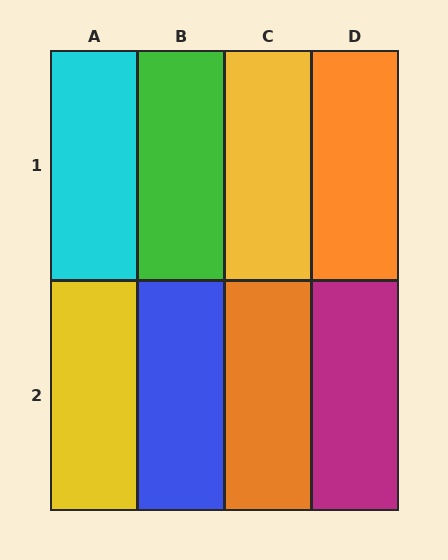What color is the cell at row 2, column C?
Orange.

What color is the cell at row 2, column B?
Blue.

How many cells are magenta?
1 cell is magenta.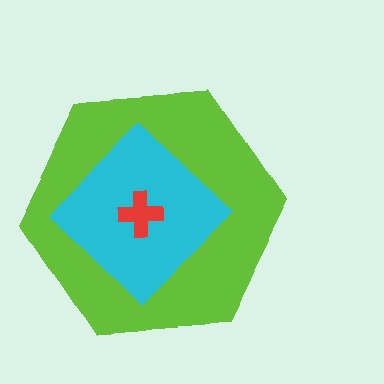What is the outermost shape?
The lime hexagon.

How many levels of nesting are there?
3.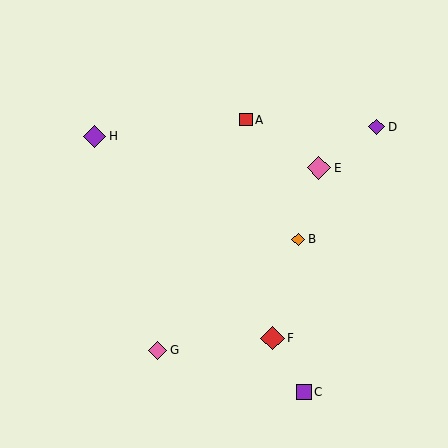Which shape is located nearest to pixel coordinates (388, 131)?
The purple diamond (labeled D) at (377, 127) is nearest to that location.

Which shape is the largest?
The pink diamond (labeled E) is the largest.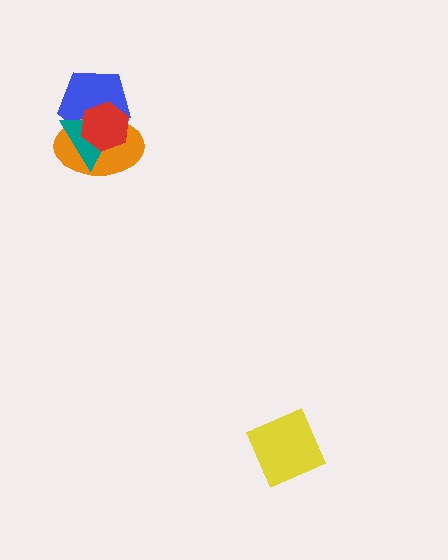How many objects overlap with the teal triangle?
3 objects overlap with the teal triangle.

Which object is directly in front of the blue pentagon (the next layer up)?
The orange ellipse is directly in front of the blue pentagon.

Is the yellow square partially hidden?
No, no other shape covers it.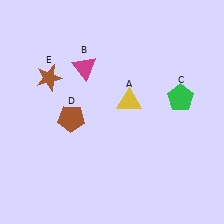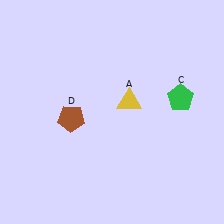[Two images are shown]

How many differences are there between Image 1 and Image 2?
There are 2 differences between the two images.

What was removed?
The brown star (E), the magenta triangle (B) were removed in Image 2.